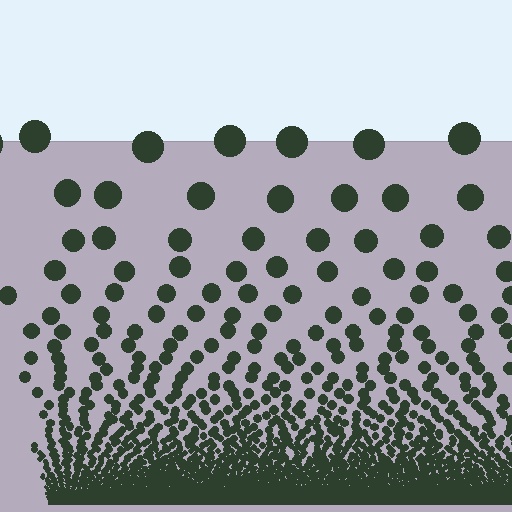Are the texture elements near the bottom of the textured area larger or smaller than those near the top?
Smaller. The gradient is inverted — elements near the bottom are smaller and denser.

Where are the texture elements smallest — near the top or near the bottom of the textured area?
Near the bottom.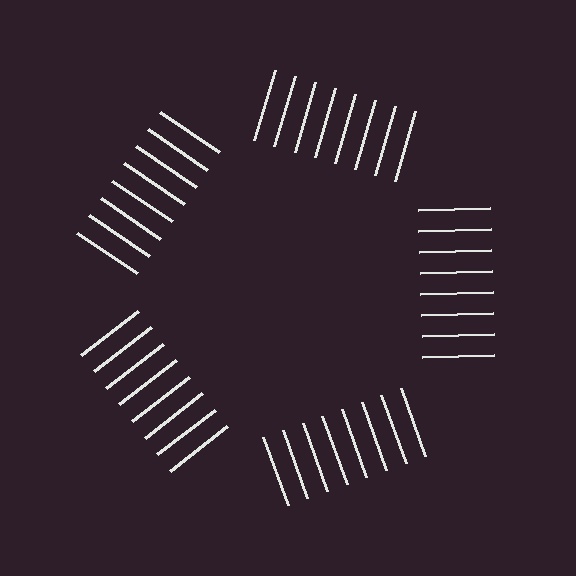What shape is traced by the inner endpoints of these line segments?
An illusory pentagon — the line segments terminate on its edges but no continuous stroke is drawn.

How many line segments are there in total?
40 — 8 along each of the 5 edges.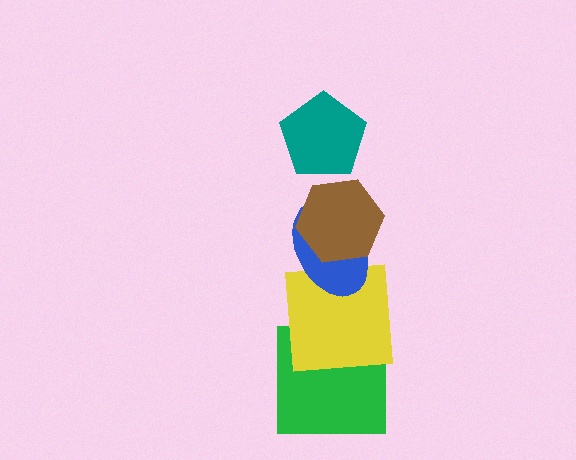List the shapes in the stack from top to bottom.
From top to bottom: the teal pentagon, the brown hexagon, the blue ellipse, the yellow square, the green square.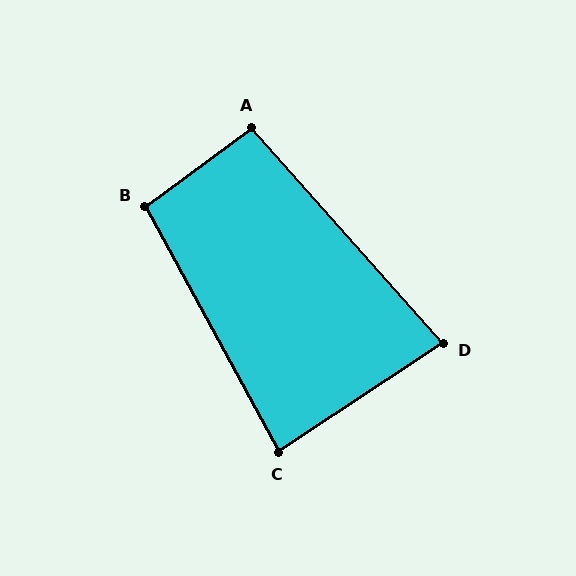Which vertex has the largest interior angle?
B, at approximately 98 degrees.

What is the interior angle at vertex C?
Approximately 85 degrees (approximately right).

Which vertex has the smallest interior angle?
D, at approximately 82 degrees.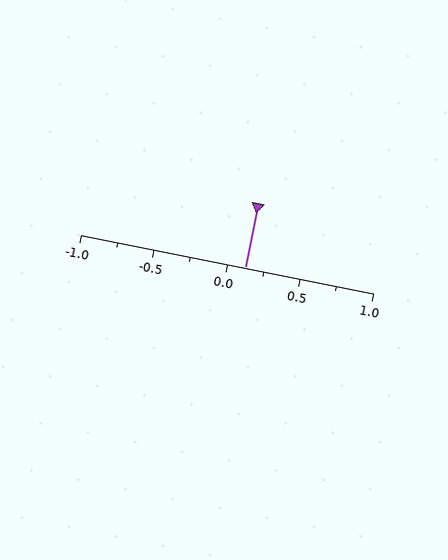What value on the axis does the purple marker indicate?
The marker indicates approximately 0.12.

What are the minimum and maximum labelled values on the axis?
The axis runs from -1.0 to 1.0.